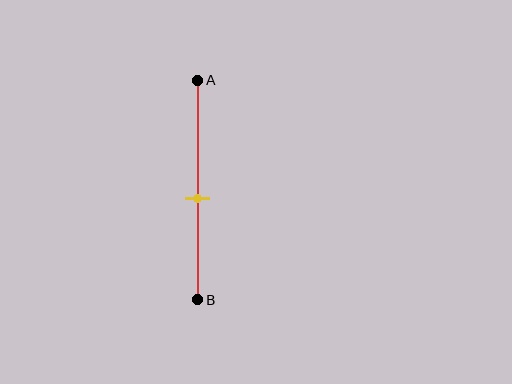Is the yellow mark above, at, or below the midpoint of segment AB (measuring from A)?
The yellow mark is below the midpoint of segment AB.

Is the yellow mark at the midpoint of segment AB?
No, the mark is at about 55% from A, not at the 50% midpoint.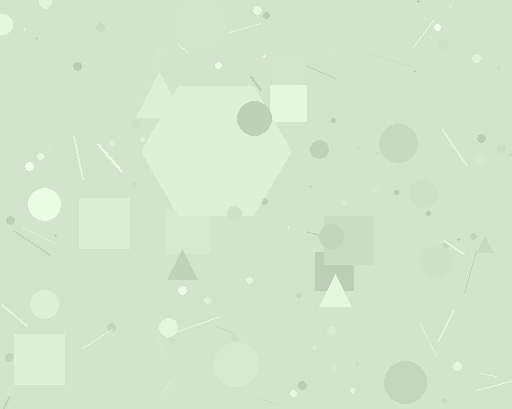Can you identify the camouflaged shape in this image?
The camouflaged shape is a hexagon.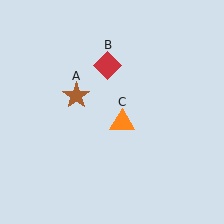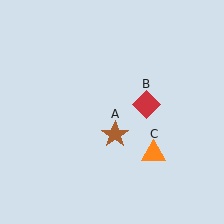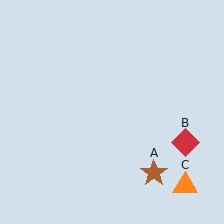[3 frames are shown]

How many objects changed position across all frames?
3 objects changed position: brown star (object A), red diamond (object B), orange triangle (object C).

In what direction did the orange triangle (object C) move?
The orange triangle (object C) moved down and to the right.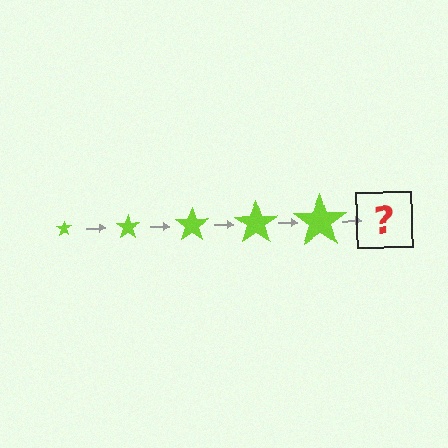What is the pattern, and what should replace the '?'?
The pattern is that the star gets progressively larger each step. The '?' should be a lime star, larger than the previous one.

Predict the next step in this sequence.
The next step is a lime star, larger than the previous one.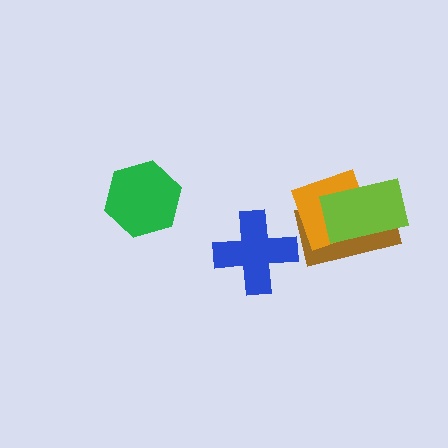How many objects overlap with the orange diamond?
2 objects overlap with the orange diamond.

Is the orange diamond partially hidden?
Yes, it is partially covered by another shape.